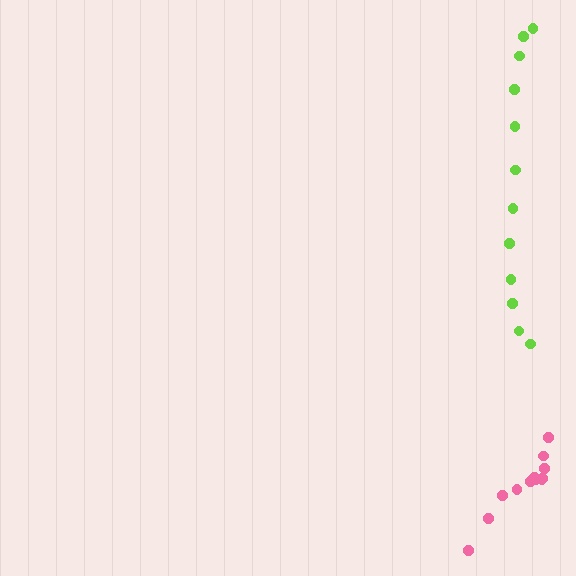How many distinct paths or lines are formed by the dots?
There are 2 distinct paths.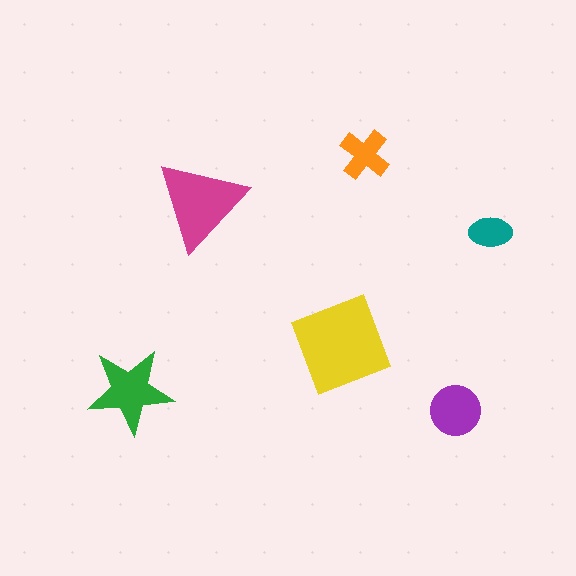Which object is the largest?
The yellow square.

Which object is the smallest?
The teal ellipse.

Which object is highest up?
The orange cross is topmost.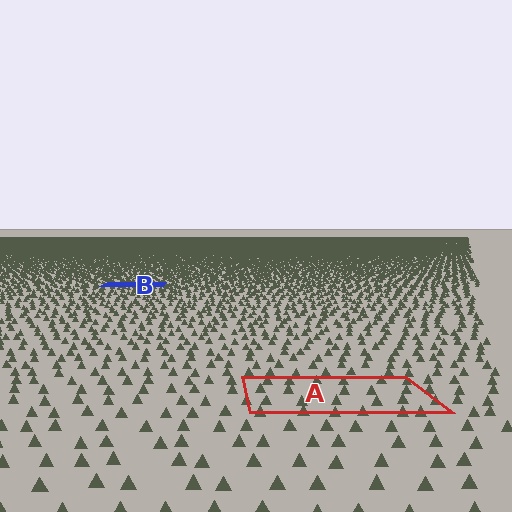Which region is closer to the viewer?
Region A is closer. The texture elements there are larger and more spread out.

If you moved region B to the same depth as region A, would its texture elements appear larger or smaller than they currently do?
They would appear larger. At a closer depth, the same texture elements are projected at a bigger on-screen size.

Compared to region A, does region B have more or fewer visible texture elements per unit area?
Region B has more texture elements per unit area — they are packed more densely because it is farther away.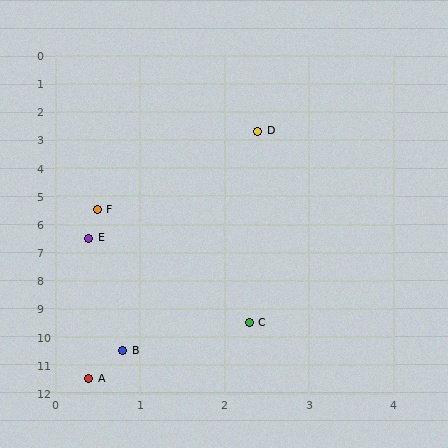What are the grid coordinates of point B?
Point B is at approximately (0.8, 10.5).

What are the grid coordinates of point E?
Point E is at approximately (0.4, 6.5).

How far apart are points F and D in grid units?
Points F and D are about 3.4 grid units apart.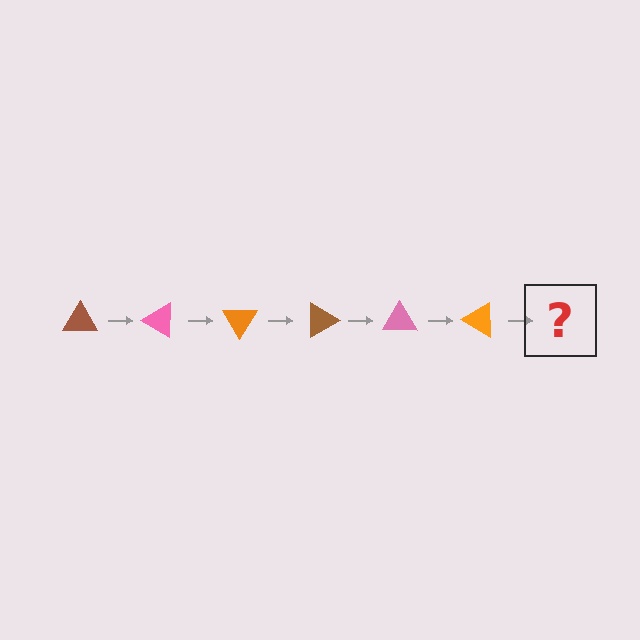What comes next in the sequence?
The next element should be a brown triangle, rotated 180 degrees from the start.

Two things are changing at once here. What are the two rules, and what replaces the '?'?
The two rules are that it rotates 30 degrees each step and the color cycles through brown, pink, and orange. The '?' should be a brown triangle, rotated 180 degrees from the start.